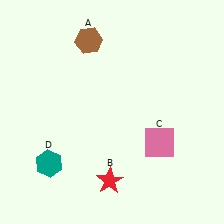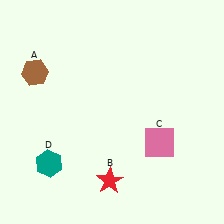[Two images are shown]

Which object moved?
The brown hexagon (A) moved left.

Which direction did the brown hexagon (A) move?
The brown hexagon (A) moved left.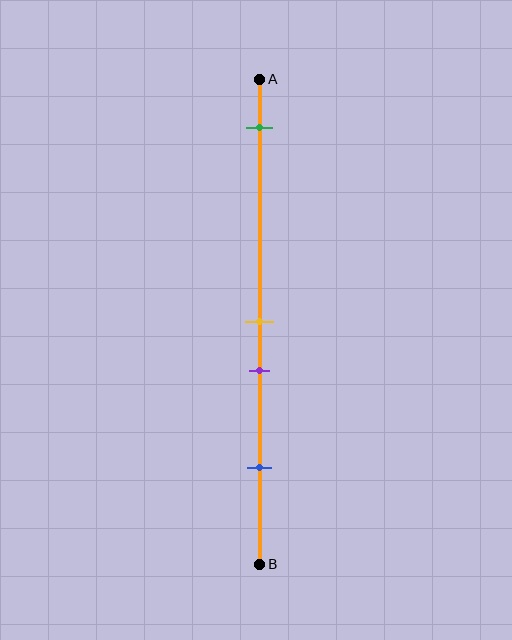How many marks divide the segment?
There are 4 marks dividing the segment.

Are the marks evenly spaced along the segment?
No, the marks are not evenly spaced.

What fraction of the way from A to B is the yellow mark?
The yellow mark is approximately 50% (0.5) of the way from A to B.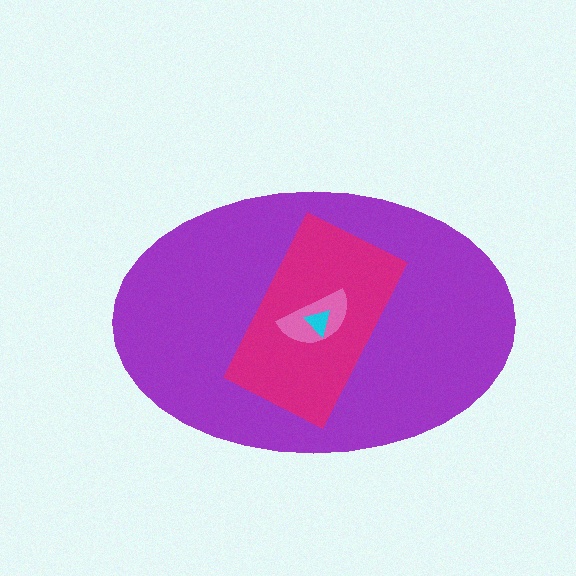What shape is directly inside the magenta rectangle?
The pink semicircle.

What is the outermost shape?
The purple ellipse.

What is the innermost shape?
The cyan triangle.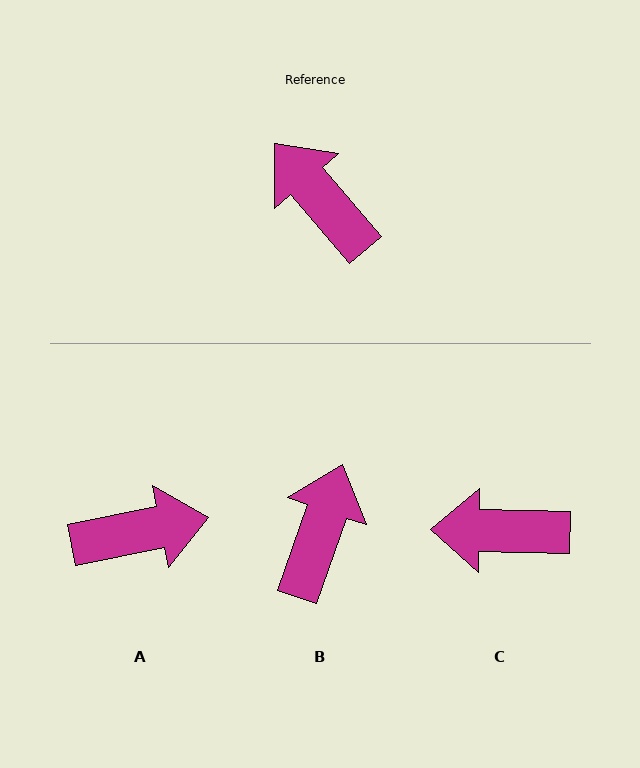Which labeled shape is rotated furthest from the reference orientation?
A, about 119 degrees away.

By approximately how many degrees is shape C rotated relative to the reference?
Approximately 48 degrees counter-clockwise.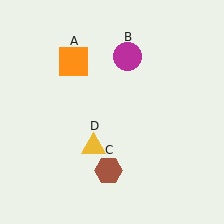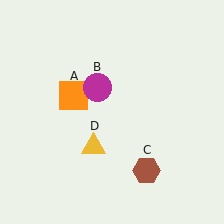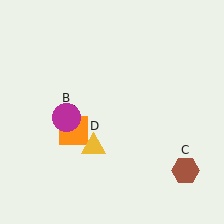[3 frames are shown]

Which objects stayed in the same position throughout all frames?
Yellow triangle (object D) remained stationary.